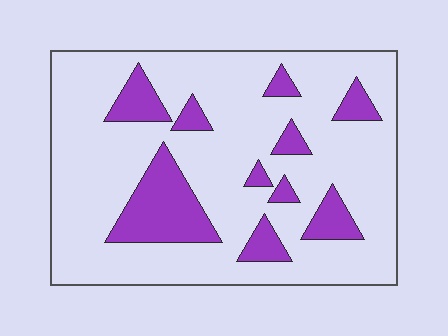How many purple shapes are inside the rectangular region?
10.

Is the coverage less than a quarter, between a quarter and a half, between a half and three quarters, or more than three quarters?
Less than a quarter.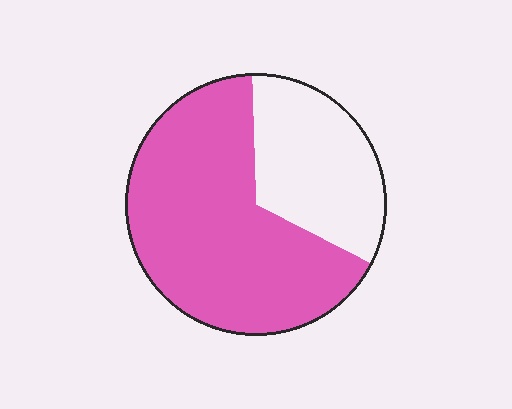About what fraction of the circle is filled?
About two thirds (2/3).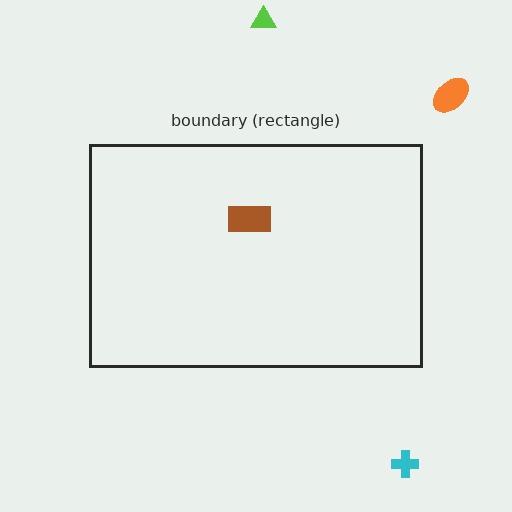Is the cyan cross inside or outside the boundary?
Outside.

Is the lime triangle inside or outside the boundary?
Outside.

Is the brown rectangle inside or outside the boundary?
Inside.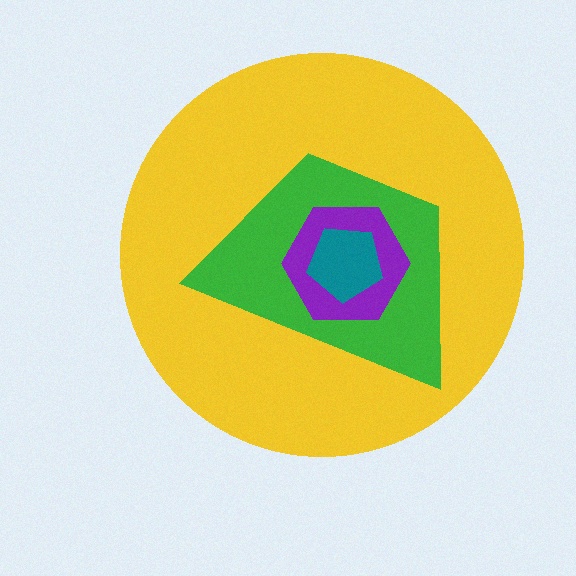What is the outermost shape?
The yellow circle.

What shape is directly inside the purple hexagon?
The teal pentagon.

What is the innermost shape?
The teal pentagon.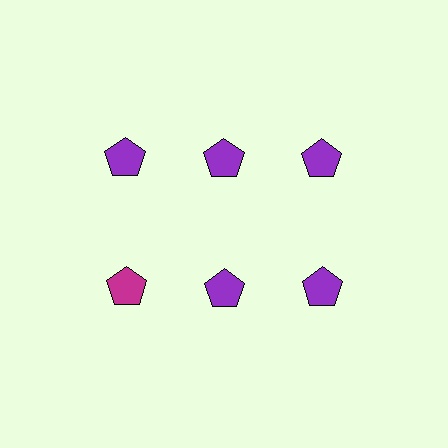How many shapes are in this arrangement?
There are 6 shapes arranged in a grid pattern.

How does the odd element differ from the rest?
It has a different color: magenta instead of purple.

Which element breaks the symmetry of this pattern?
The magenta pentagon in the second row, leftmost column breaks the symmetry. All other shapes are purple pentagons.